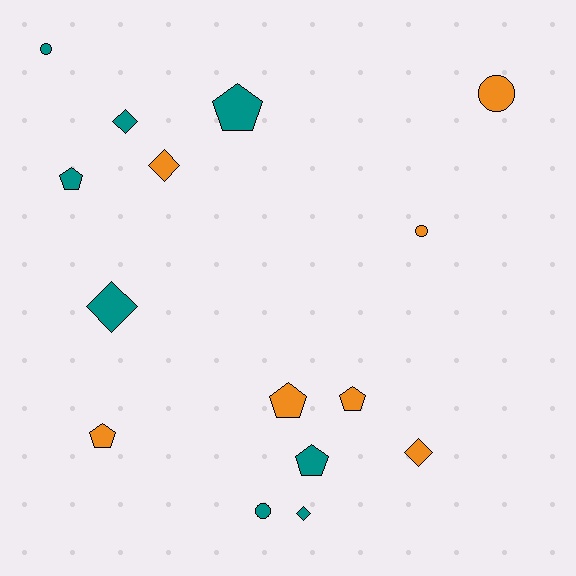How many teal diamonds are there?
There are 3 teal diamonds.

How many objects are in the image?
There are 15 objects.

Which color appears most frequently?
Teal, with 8 objects.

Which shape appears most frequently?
Pentagon, with 6 objects.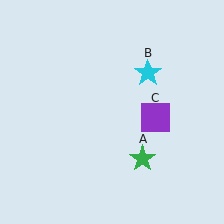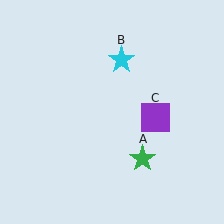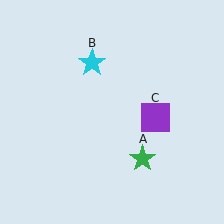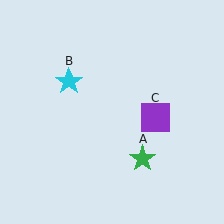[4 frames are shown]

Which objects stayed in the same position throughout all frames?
Green star (object A) and purple square (object C) remained stationary.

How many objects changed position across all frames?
1 object changed position: cyan star (object B).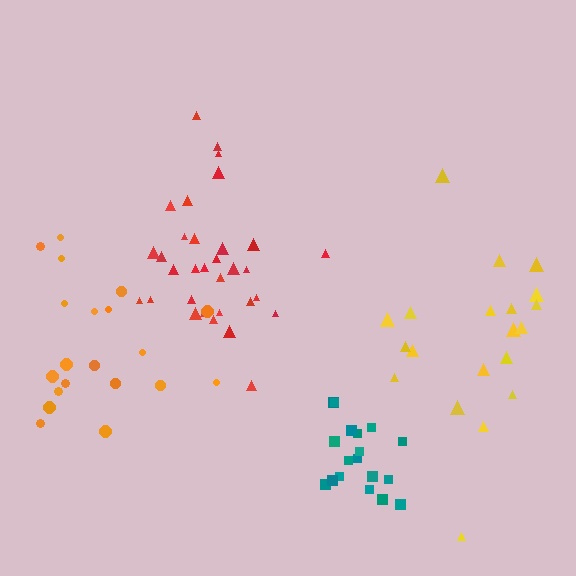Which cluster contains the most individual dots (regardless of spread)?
Red (32).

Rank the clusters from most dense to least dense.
teal, red, orange, yellow.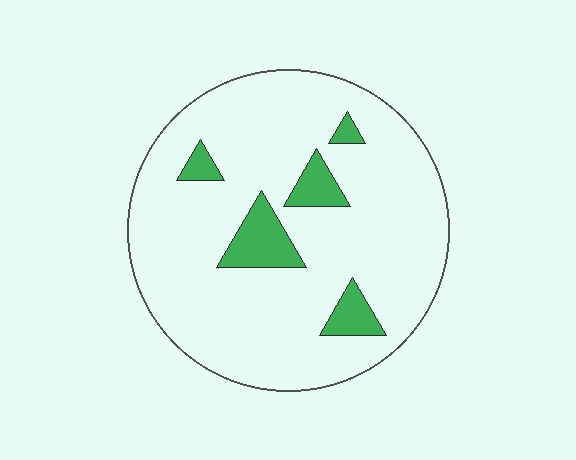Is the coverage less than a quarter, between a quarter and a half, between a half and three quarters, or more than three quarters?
Less than a quarter.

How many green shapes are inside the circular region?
5.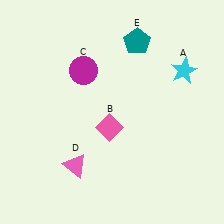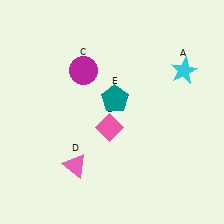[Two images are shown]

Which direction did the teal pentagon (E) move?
The teal pentagon (E) moved down.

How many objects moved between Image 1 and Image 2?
1 object moved between the two images.